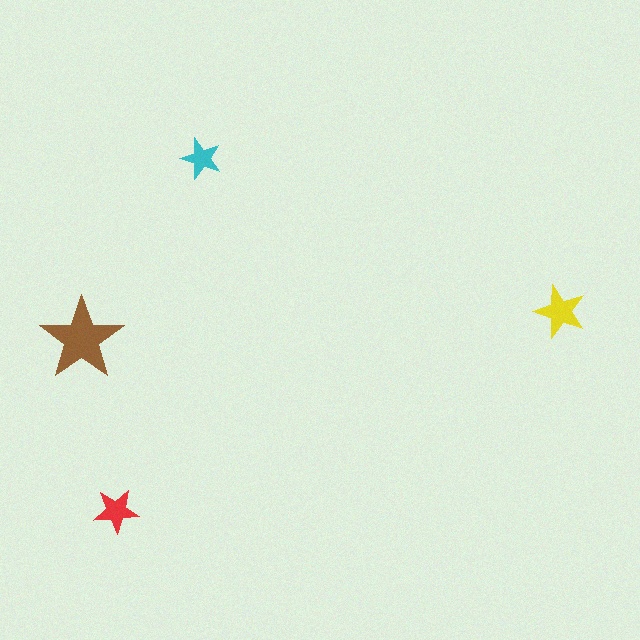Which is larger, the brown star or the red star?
The brown one.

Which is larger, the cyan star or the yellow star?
The yellow one.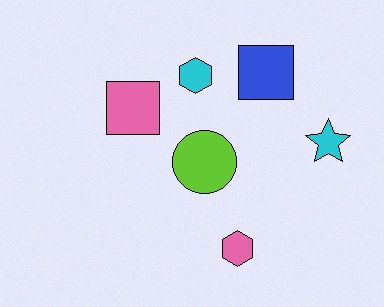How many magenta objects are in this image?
There are no magenta objects.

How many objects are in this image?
There are 6 objects.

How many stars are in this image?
There is 1 star.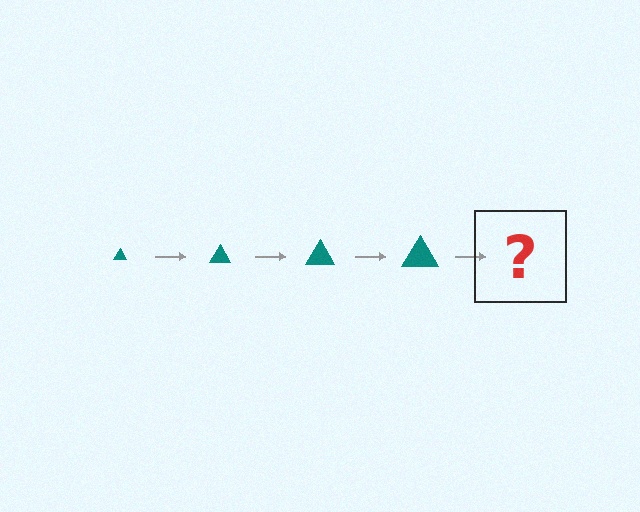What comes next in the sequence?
The next element should be a teal triangle, larger than the previous one.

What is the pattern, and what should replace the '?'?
The pattern is that the triangle gets progressively larger each step. The '?' should be a teal triangle, larger than the previous one.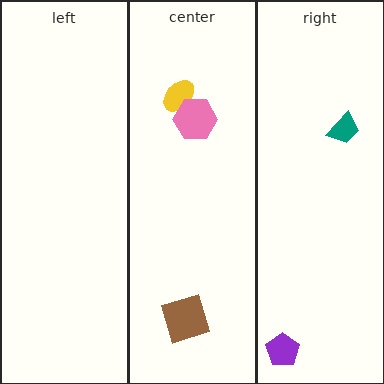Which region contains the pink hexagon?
The center region.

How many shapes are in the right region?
2.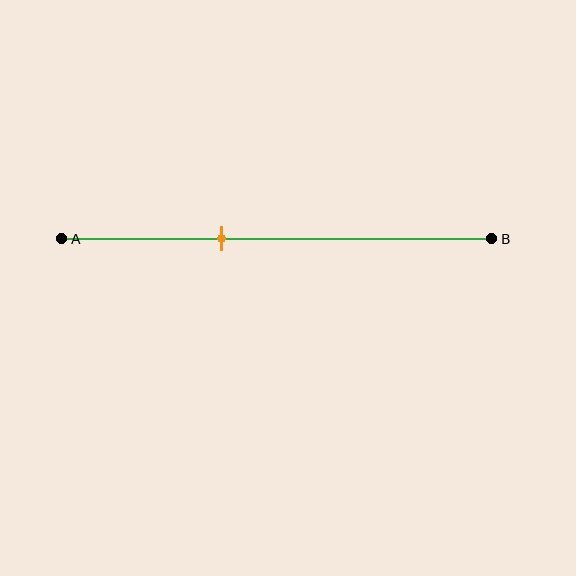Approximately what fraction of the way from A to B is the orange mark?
The orange mark is approximately 35% of the way from A to B.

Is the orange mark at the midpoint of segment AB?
No, the mark is at about 35% from A, not at the 50% midpoint.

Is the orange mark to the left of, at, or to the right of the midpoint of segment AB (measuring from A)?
The orange mark is to the left of the midpoint of segment AB.